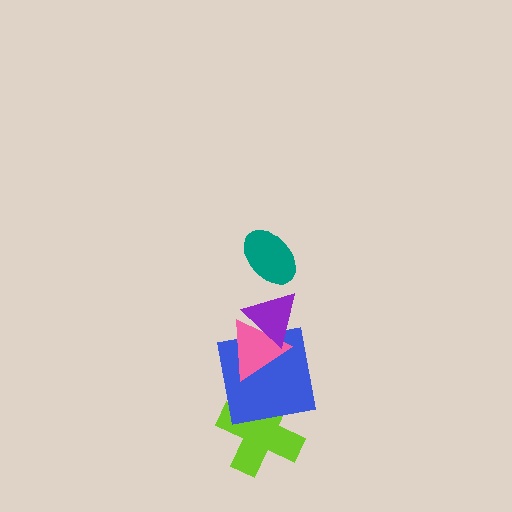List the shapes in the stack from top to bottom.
From top to bottom: the teal ellipse, the purple triangle, the pink triangle, the blue square, the lime cross.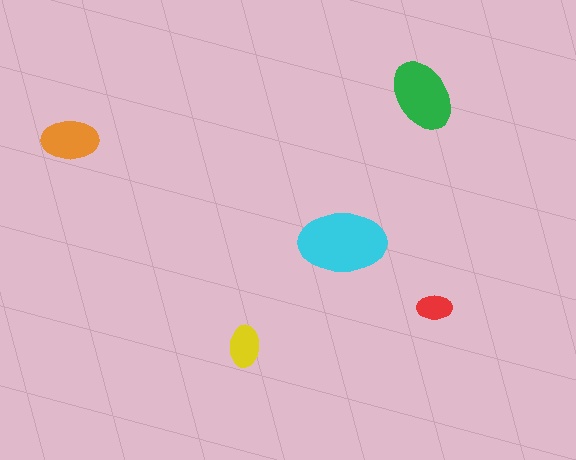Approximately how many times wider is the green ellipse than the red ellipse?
About 2 times wider.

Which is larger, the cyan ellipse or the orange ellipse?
The cyan one.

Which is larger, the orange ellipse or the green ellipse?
The green one.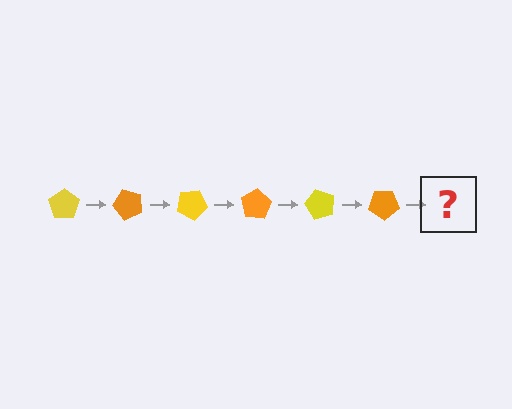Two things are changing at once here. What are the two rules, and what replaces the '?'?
The two rules are that it rotates 50 degrees each step and the color cycles through yellow and orange. The '?' should be a yellow pentagon, rotated 300 degrees from the start.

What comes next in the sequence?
The next element should be a yellow pentagon, rotated 300 degrees from the start.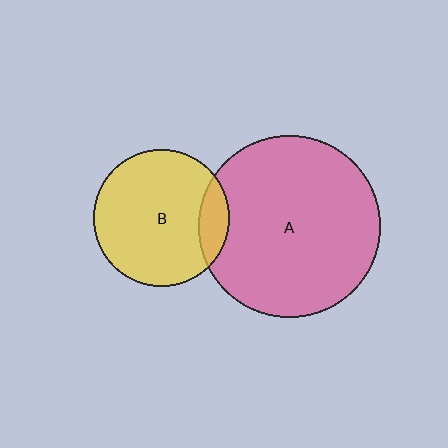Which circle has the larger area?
Circle A (pink).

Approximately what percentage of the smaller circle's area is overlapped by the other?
Approximately 15%.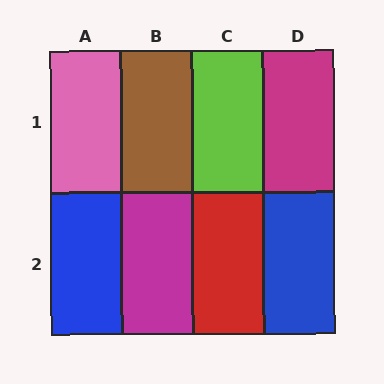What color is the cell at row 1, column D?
Magenta.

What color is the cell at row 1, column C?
Lime.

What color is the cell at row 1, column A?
Pink.